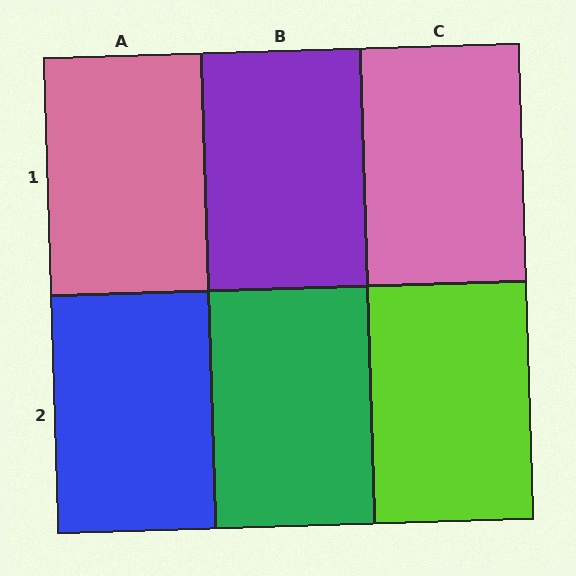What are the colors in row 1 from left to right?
Pink, purple, pink.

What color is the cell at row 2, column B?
Green.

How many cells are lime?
1 cell is lime.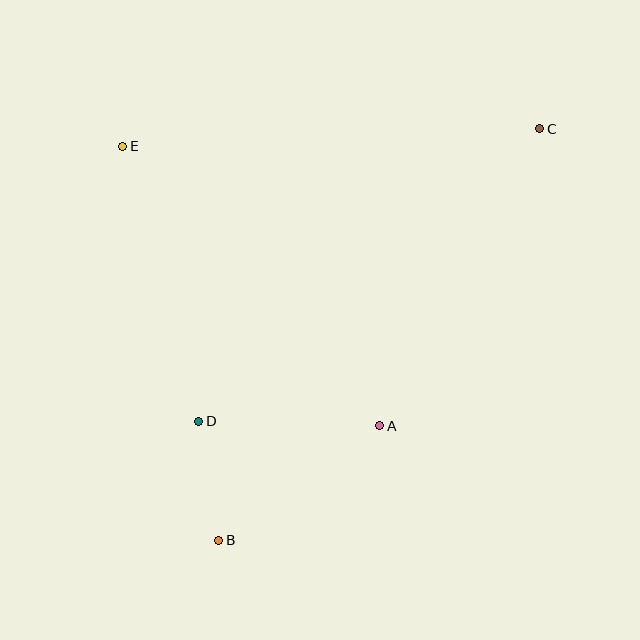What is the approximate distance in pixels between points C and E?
The distance between C and E is approximately 418 pixels.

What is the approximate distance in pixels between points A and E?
The distance between A and E is approximately 380 pixels.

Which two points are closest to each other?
Points B and D are closest to each other.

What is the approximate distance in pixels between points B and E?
The distance between B and E is approximately 405 pixels.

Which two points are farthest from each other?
Points B and C are farthest from each other.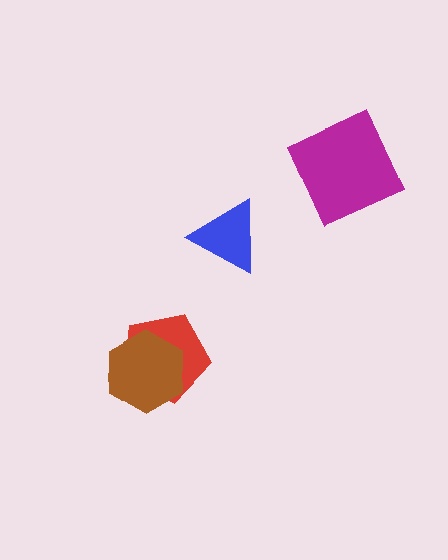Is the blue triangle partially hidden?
No, no other shape covers it.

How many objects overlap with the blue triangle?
0 objects overlap with the blue triangle.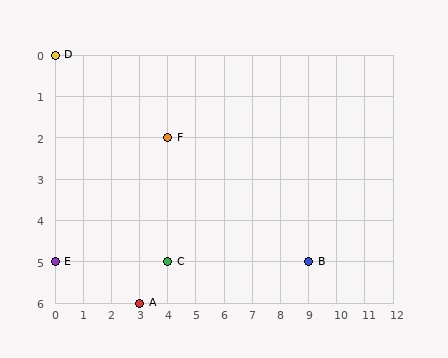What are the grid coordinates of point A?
Point A is at grid coordinates (3, 6).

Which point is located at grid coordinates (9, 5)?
Point B is at (9, 5).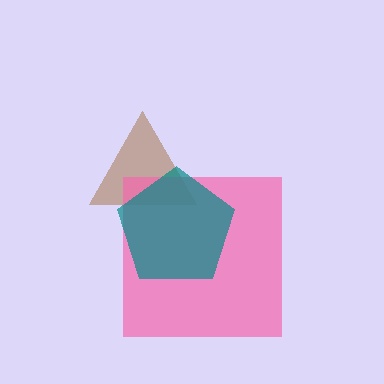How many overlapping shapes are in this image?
There are 3 overlapping shapes in the image.